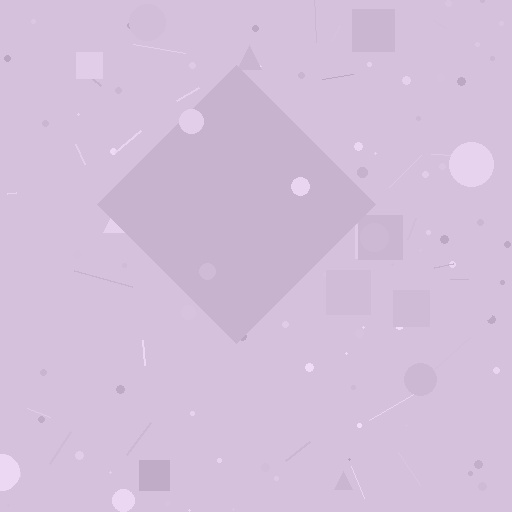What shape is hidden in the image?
A diamond is hidden in the image.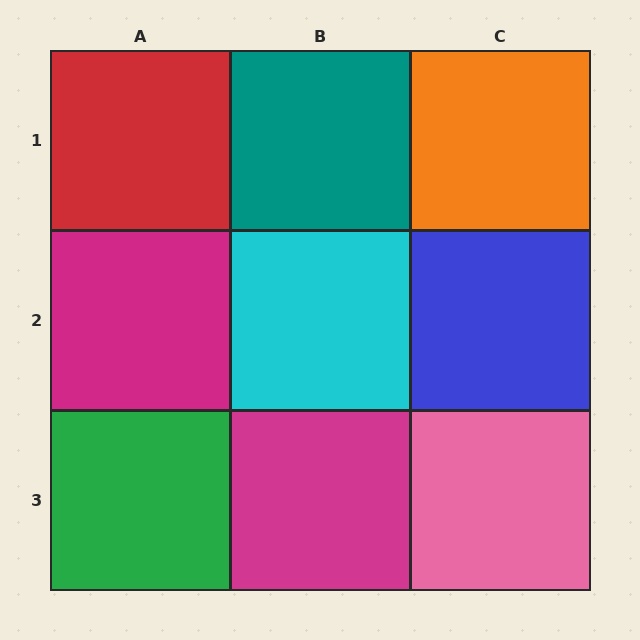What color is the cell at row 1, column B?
Teal.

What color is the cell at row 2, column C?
Blue.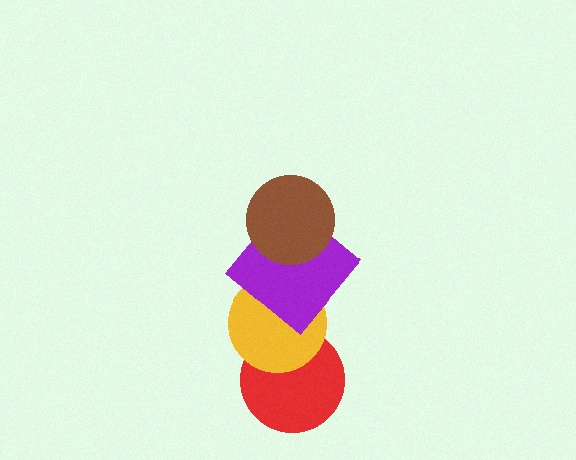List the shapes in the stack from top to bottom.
From top to bottom: the brown circle, the purple diamond, the yellow circle, the red circle.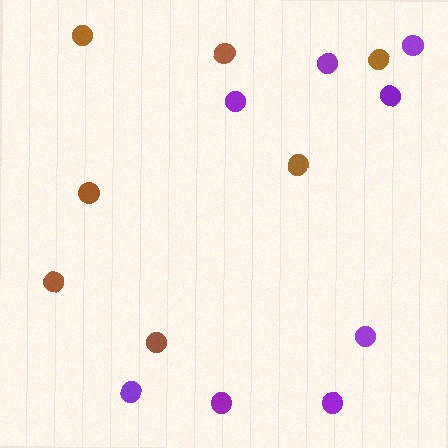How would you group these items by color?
There are 2 groups: one group of purple circles (8) and one group of brown circles (7).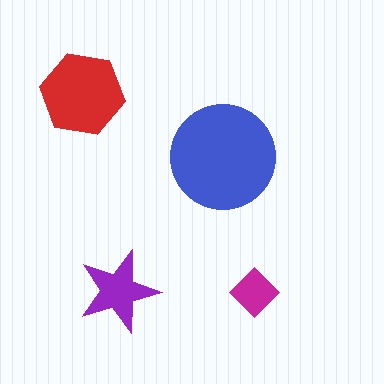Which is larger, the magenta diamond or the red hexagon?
The red hexagon.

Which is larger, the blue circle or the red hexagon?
The blue circle.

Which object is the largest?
The blue circle.